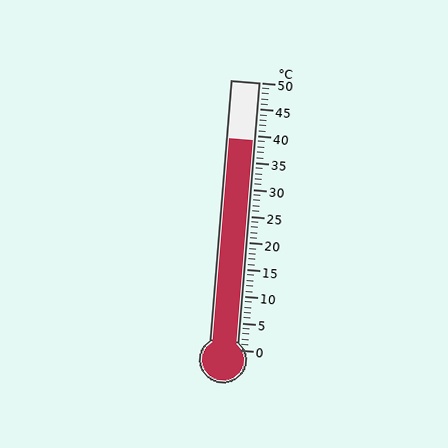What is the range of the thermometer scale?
The thermometer scale ranges from 0°C to 50°C.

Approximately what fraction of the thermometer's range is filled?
The thermometer is filled to approximately 80% of its range.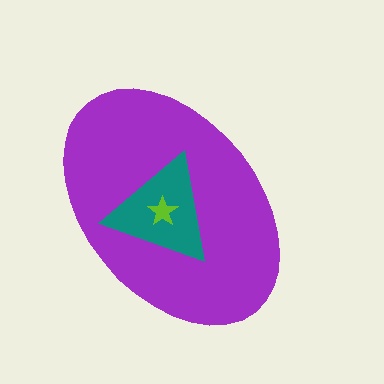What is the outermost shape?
The purple ellipse.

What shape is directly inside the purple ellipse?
The teal triangle.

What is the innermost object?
The lime star.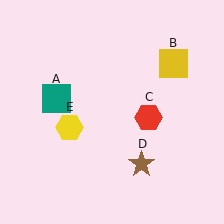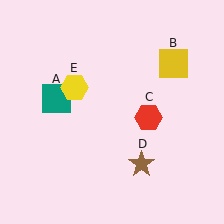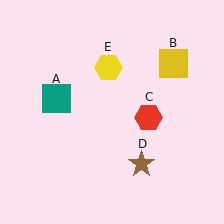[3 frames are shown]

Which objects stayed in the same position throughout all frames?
Teal square (object A) and yellow square (object B) and red hexagon (object C) and brown star (object D) remained stationary.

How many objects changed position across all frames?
1 object changed position: yellow hexagon (object E).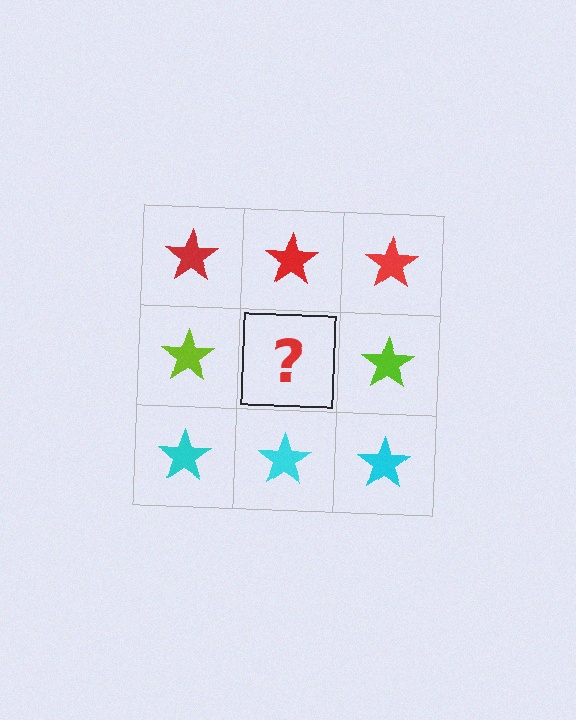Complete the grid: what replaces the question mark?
The question mark should be replaced with a lime star.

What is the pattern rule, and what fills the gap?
The rule is that each row has a consistent color. The gap should be filled with a lime star.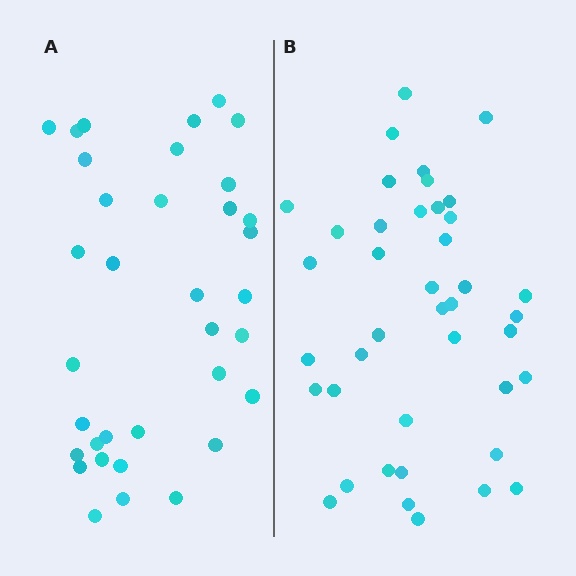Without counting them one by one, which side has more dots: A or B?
Region B (the right region) has more dots.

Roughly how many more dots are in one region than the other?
Region B has about 6 more dots than region A.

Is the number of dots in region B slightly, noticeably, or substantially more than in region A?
Region B has only slightly more — the two regions are fairly close. The ratio is roughly 1.2 to 1.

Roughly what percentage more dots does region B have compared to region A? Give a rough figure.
About 15% more.